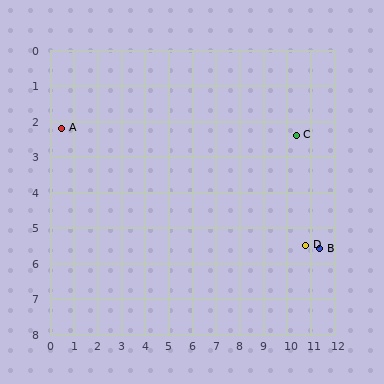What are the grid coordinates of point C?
Point C is at approximately (10.4, 2.4).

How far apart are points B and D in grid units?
Points B and D are about 0.6 grid units apart.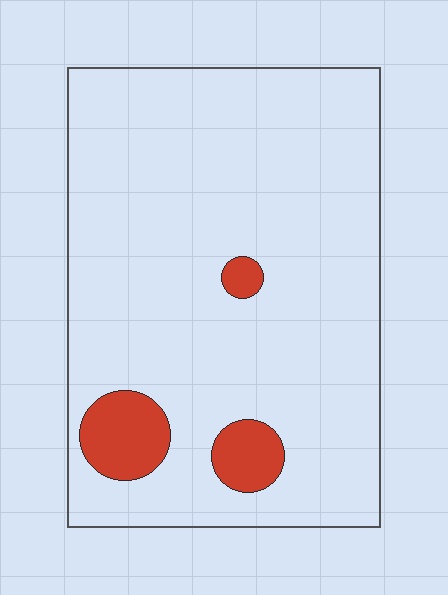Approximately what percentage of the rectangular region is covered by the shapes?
Approximately 10%.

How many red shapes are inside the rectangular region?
3.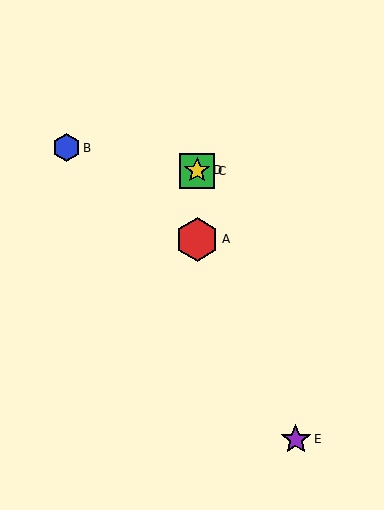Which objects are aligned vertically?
Objects A, C, D are aligned vertically.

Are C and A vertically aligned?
Yes, both are at x≈197.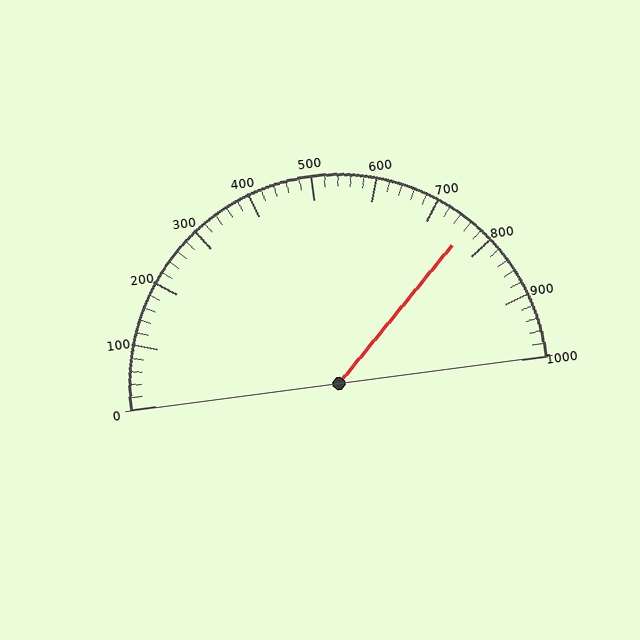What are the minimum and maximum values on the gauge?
The gauge ranges from 0 to 1000.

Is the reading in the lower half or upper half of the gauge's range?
The reading is in the upper half of the range (0 to 1000).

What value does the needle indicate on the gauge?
The needle indicates approximately 760.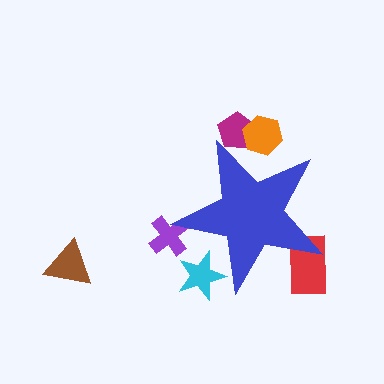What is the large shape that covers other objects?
A blue star.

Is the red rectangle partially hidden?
Yes, the red rectangle is partially hidden behind the blue star.